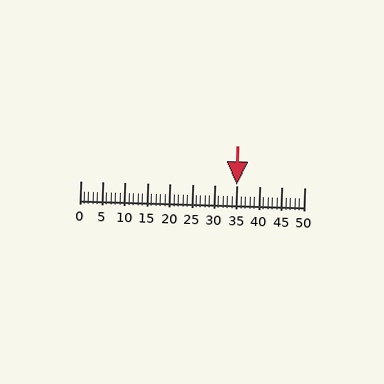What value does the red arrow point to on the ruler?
The red arrow points to approximately 35.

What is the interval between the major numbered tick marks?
The major tick marks are spaced 5 units apart.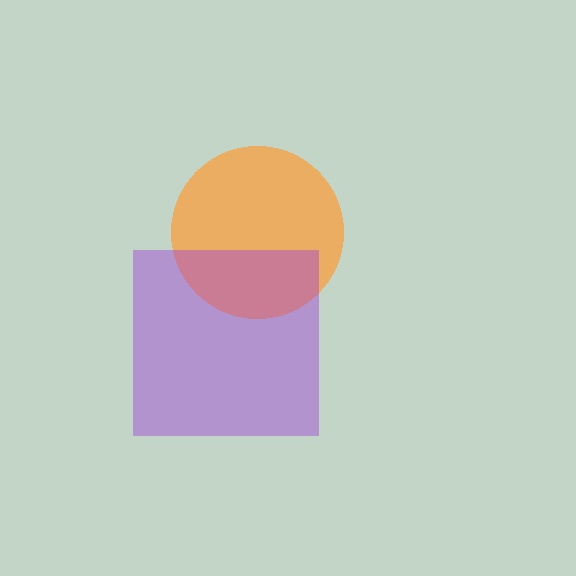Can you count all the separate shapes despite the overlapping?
Yes, there are 2 separate shapes.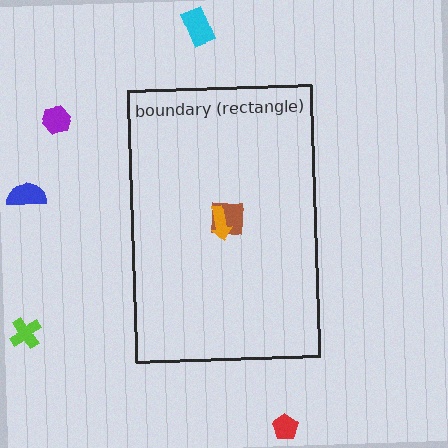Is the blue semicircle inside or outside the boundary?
Outside.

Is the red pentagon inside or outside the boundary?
Outside.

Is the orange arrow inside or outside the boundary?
Inside.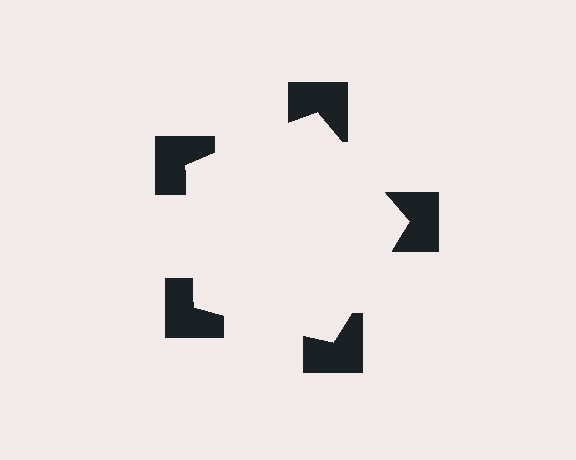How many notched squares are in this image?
There are 5 — one at each vertex of the illusory pentagon.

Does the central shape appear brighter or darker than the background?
It typically appears slightly brighter than the background, even though no actual brightness change is drawn.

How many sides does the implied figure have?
5 sides.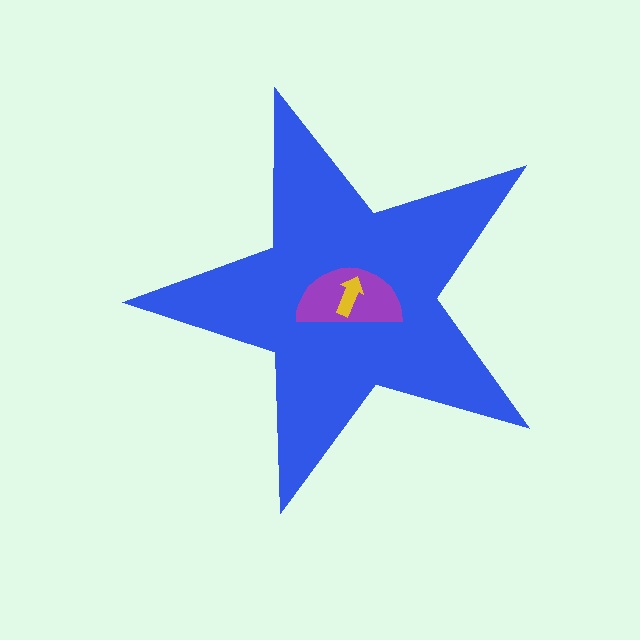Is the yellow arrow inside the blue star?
Yes.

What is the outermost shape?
The blue star.